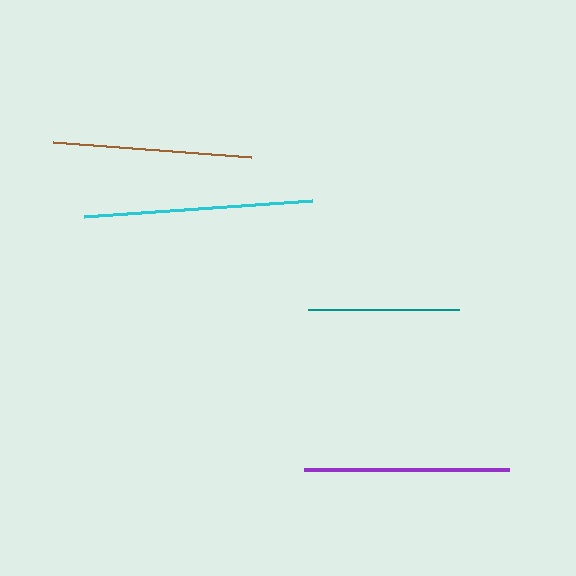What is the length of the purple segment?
The purple segment is approximately 205 pixels long.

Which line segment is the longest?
The cyan line is the longest at approximately 229 pixels.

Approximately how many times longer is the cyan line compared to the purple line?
The cyan line is approximately 1.1 times the length of the purple line.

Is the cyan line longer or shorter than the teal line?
The cyan line is longer than the teal line.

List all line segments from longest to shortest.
From longest to shortest: cyan, purple, brown, teal.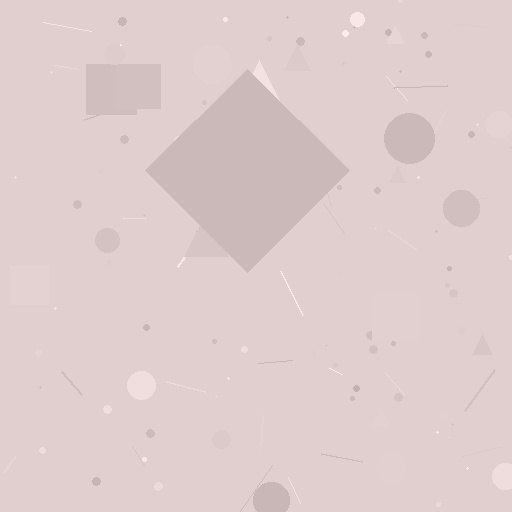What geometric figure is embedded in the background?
A diamond is embedded in the background.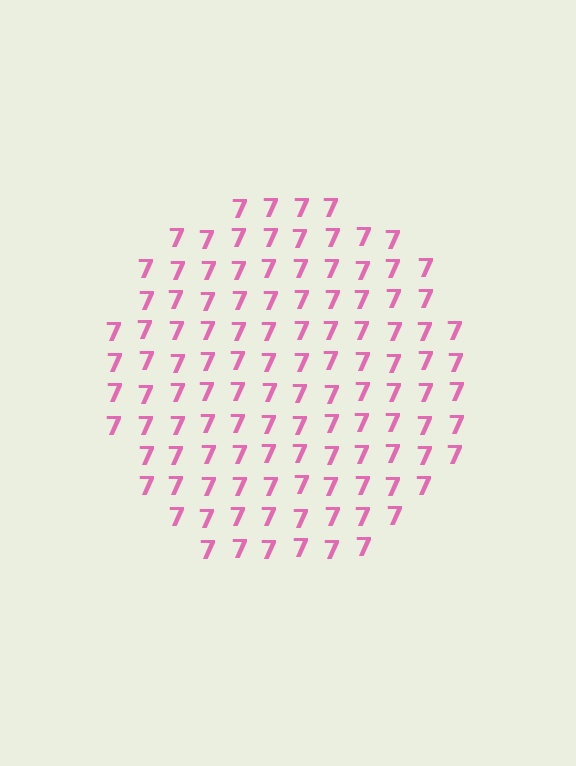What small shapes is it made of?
It is made of small digit 7's.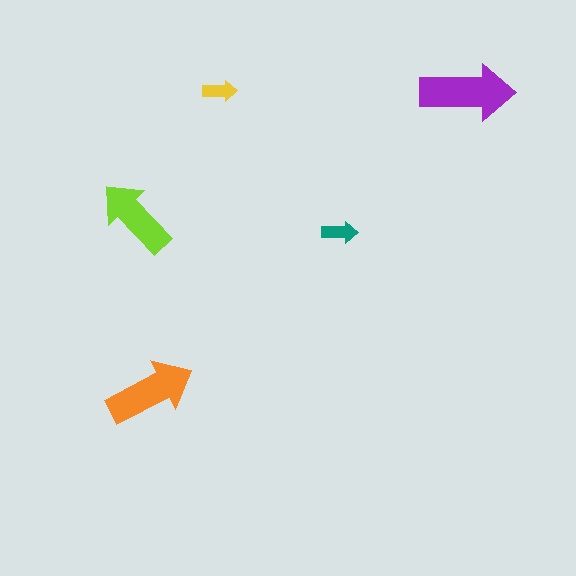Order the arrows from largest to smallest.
the purple one, the orange one, the lime one, the teal one, the yellow one.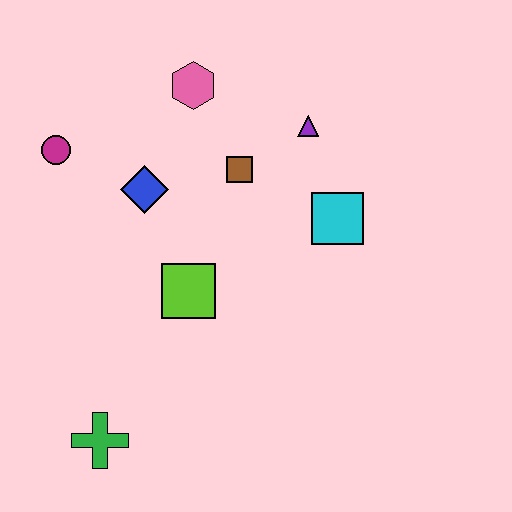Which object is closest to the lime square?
The blue diamond is closest to the lime square.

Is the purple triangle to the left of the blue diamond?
No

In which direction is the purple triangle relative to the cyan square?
The purple triangle is above the cyan square.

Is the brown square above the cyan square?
Yes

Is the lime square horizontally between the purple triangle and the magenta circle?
Yes